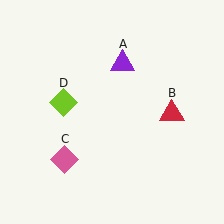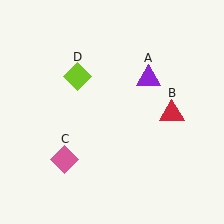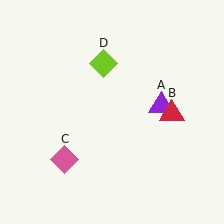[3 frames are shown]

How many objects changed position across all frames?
2 objects changed position: purple triangle (object A), lime diamond (object D).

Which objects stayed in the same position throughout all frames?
Red triangle (object B) and pink diamond (object C) remained stationary.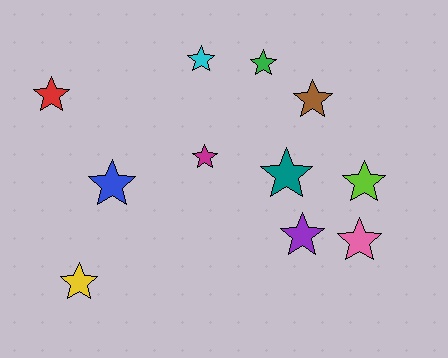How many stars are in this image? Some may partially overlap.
There are 11 stars.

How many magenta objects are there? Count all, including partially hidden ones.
There is 1 magenta object.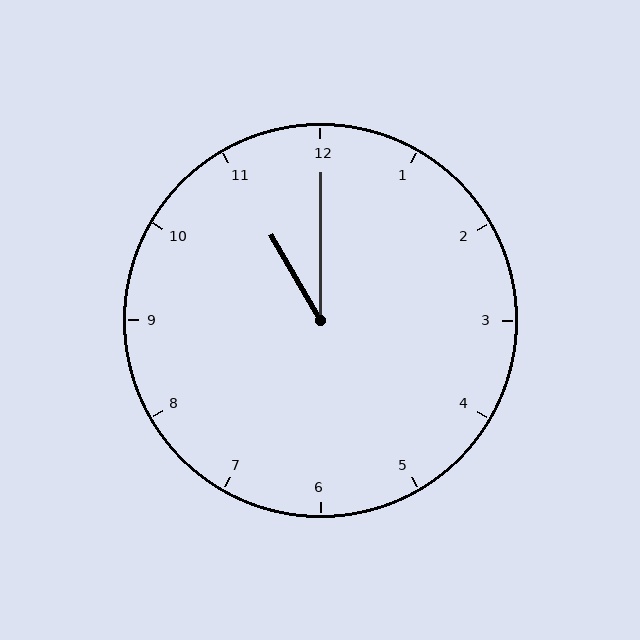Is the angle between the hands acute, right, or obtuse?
It is acute.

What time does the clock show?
11:00.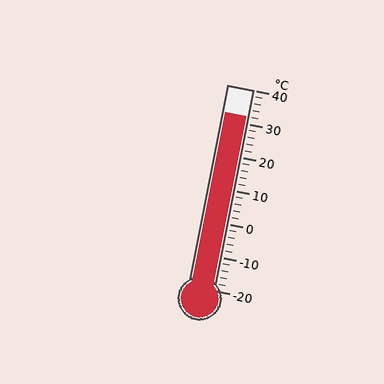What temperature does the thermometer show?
The thermometer shows approximately 32°C.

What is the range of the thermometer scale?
The thermometer scale ranges from -20°C to 40°C.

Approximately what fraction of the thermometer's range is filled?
The thermometer is filled to approximately 85% of its range.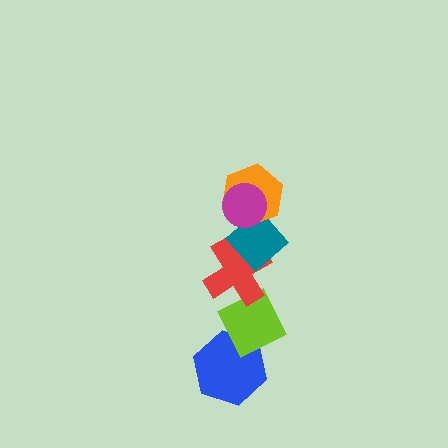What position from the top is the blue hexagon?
The blue hexagon is 6th from the top.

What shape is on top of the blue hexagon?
The lime diamond is on top of the blue hexagon.